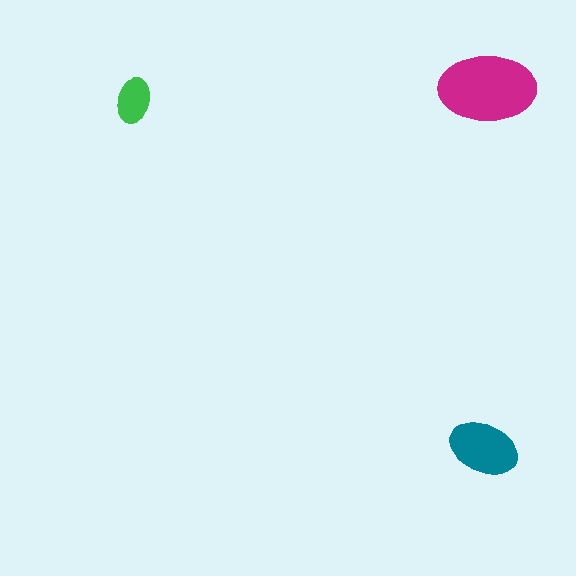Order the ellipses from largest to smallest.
the magenta one, the teal one, the green one.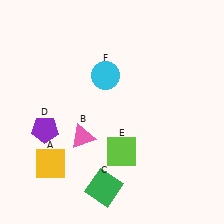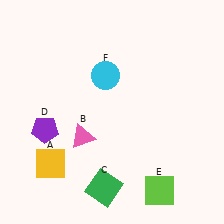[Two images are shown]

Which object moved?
The lime square (E) moved down.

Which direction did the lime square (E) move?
The lime square (E) moved down.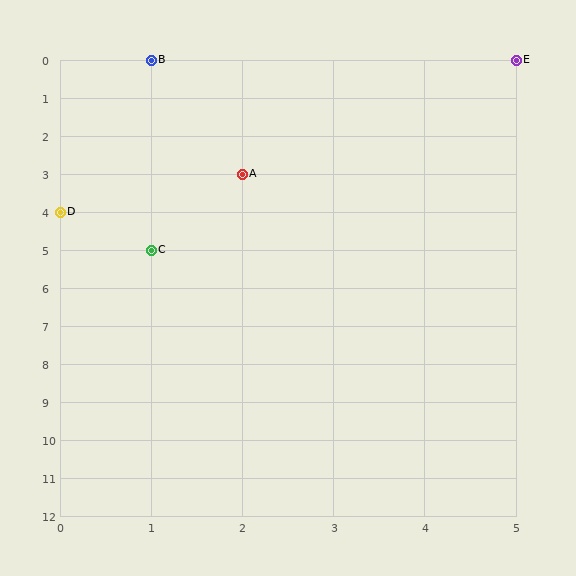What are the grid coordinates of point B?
Point B is at grid coordinates (1, 0).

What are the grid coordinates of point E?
Point E is at grid coordinates (5, 0).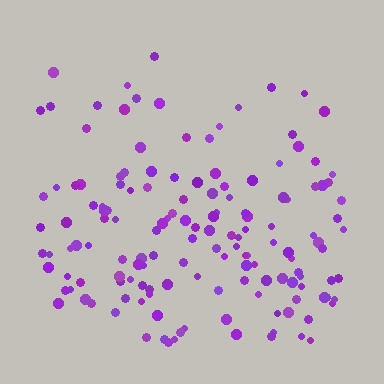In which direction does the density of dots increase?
From top to bottom, with the bottom side densest.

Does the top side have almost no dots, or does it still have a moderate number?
Still a moderate number, just noticeably fewer than the bottom.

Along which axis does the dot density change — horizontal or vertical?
Vertical.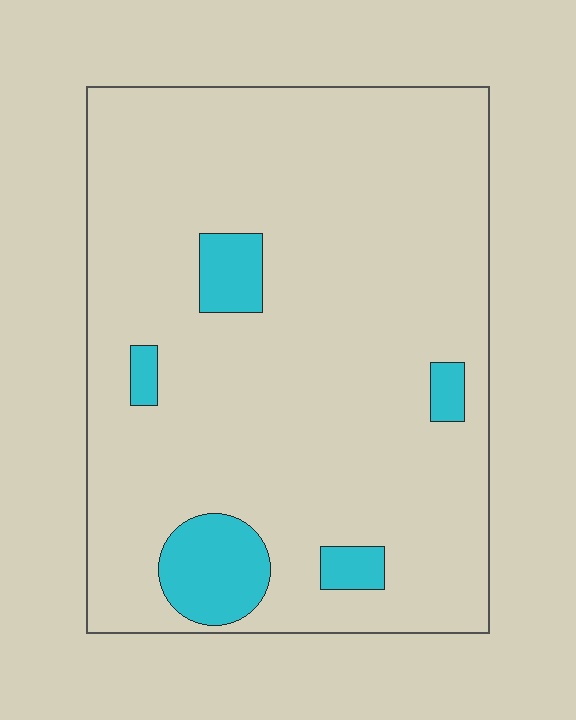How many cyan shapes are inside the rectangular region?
5.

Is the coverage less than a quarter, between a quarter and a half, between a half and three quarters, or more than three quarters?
Less than a quarter.